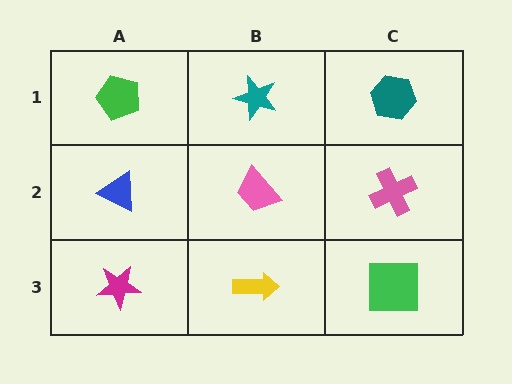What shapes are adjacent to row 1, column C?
A pink cross (row 2, column C), a teal star (row 1, column B).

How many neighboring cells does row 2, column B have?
4.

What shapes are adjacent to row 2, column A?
A green pentagon (row 1, column A), a magenta star (row 3, column A), a pink trapezoid (row 2, column B).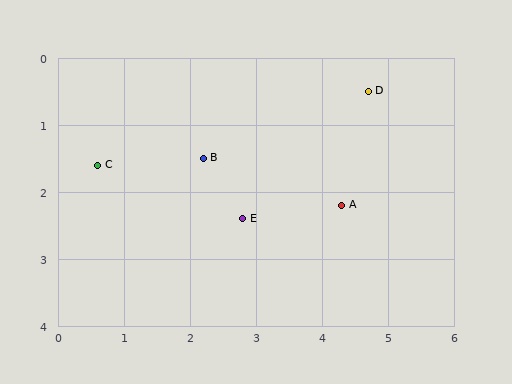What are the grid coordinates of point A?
Point A is at approximately (4.3, 2.2).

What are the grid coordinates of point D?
Point D is at approximately (4.7, 0.5).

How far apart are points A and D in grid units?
Points A and D are about 1.7 grid units apart.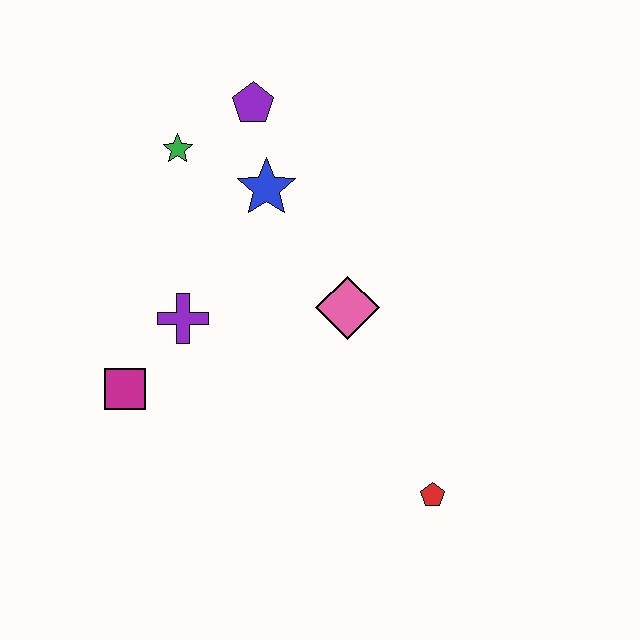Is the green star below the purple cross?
No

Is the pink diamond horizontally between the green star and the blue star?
No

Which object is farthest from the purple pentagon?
The red pentagon is farthest from the purple pentagon.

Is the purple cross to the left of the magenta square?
No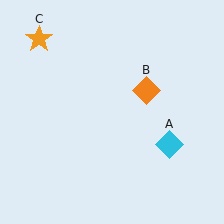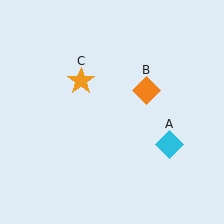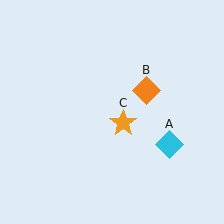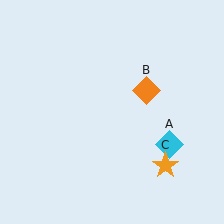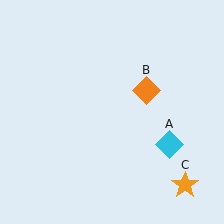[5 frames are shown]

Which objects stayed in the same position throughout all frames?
Cyan diamond (object A) and orange diamond (object B) remained stationary.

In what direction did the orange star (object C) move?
The orange star (object C) moved down and to the right.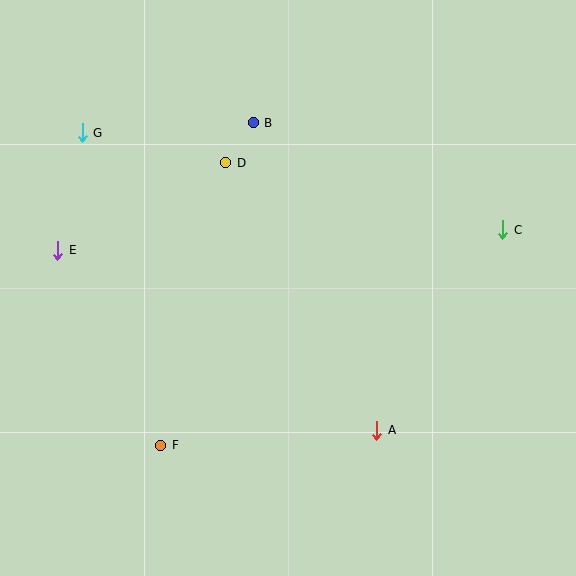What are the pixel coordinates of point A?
Point A is at (377, 430).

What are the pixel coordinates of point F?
Point F is at (161, 445).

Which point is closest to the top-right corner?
Point C is closest to the top-right corner.